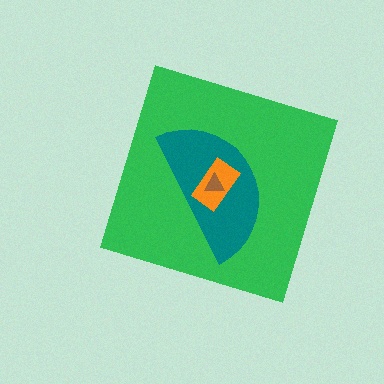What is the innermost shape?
The brown triangle.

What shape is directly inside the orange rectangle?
The brown triangle.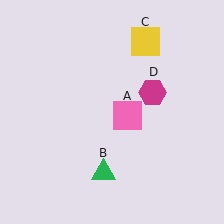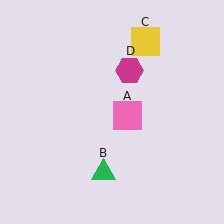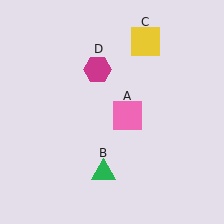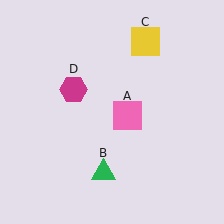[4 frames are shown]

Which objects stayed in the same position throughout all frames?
Pink square (object A) and green triangle (object B) and yellow square (object C) remained stationary.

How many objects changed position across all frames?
1 object changed position: magenta hexagon (object D).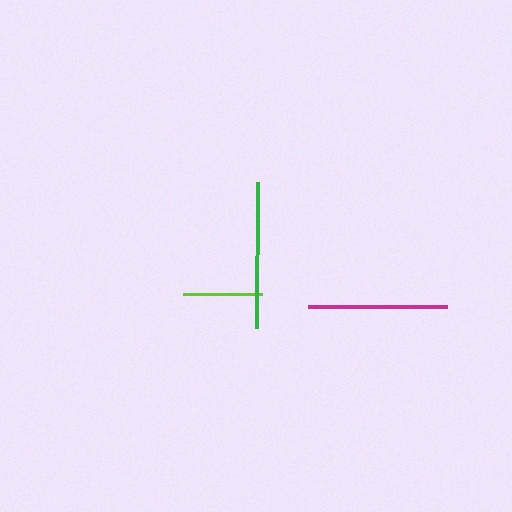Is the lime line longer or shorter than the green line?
The green line is longer than the lime line.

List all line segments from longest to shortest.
From longest to shortest: green, magenta, lime.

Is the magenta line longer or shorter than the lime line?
The magenta line is longer than the lime line.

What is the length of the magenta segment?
The magenta segment is approximately 139 pixels long.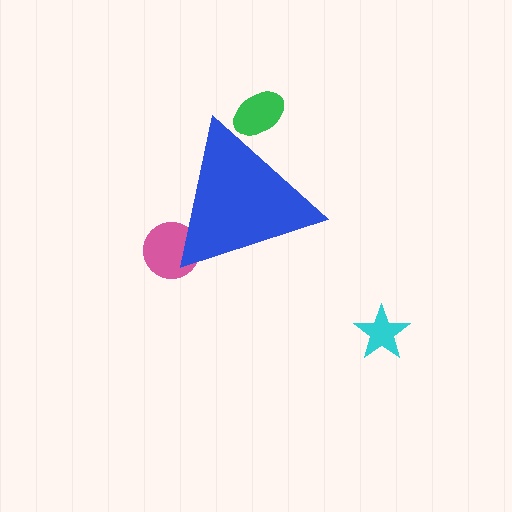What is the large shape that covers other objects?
A blue triangle.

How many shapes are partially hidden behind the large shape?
2 shapes are partially hidden.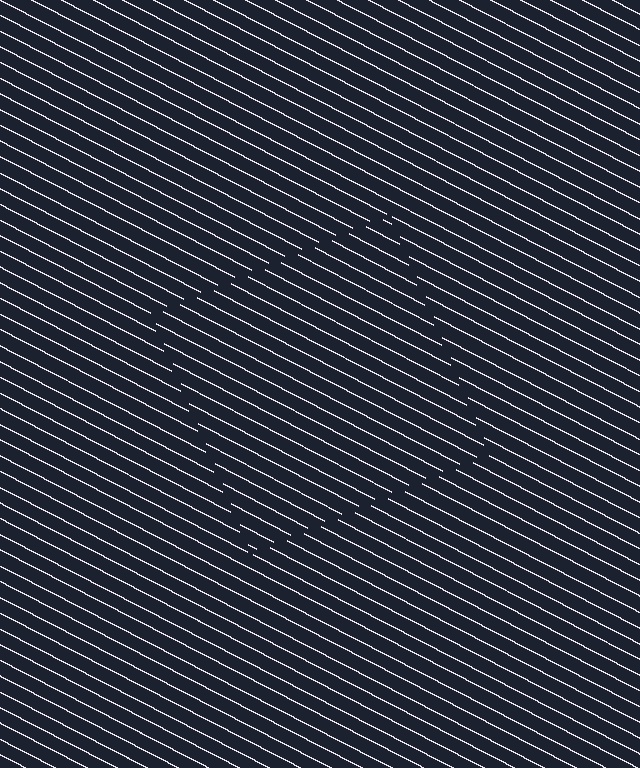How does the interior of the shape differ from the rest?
The interior of the shape contains the same grating, shifted by half a period — the contour is defined by the phase discontinuity where line-ends from the inner and outer gratings abut.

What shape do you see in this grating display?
An illusory square. The interior of the shape contains the same grating, shifted by half a period — the contour is defined by the phase discontinuity where line-ends from the inner and outer gratings abut.